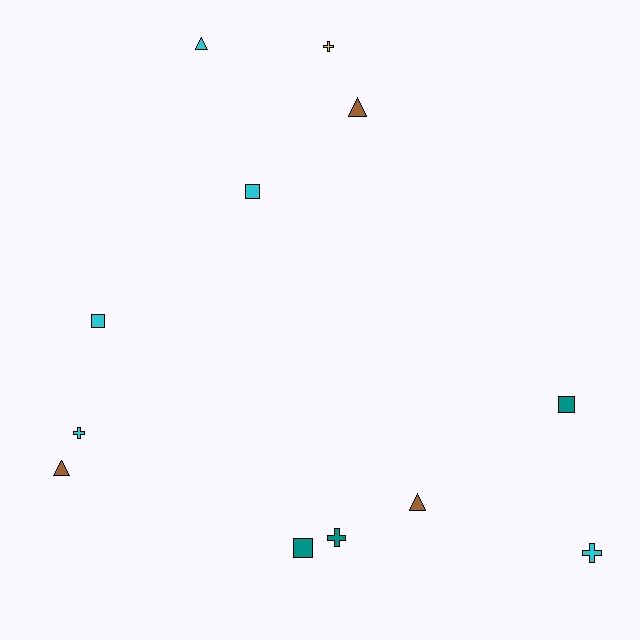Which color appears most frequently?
Cyan, with 5 objects.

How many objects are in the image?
There are 12 objects.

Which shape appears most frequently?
Square, with 4 objects.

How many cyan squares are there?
There are 2 cyan squares.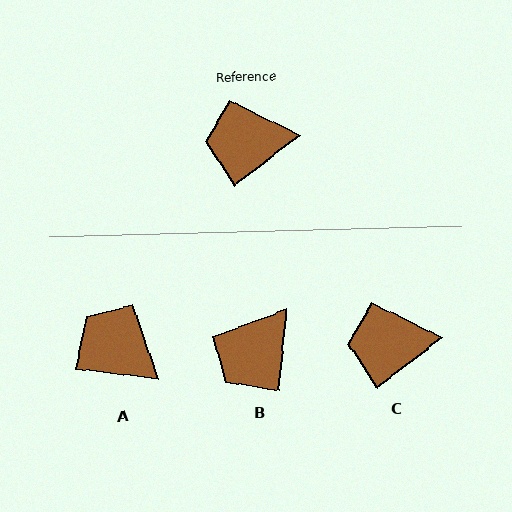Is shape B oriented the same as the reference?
No, it is off by about 47 degrees.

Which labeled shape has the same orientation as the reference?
C.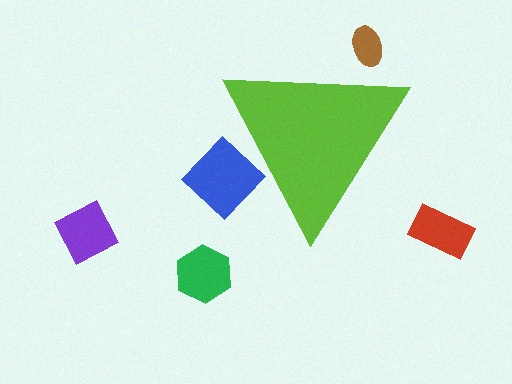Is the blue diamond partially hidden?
Yes, the blue diamond is partially hidden behind the lime triangle.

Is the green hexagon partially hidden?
No, the green hexagon is fully visible.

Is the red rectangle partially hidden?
No, the red rectangle is fully visible.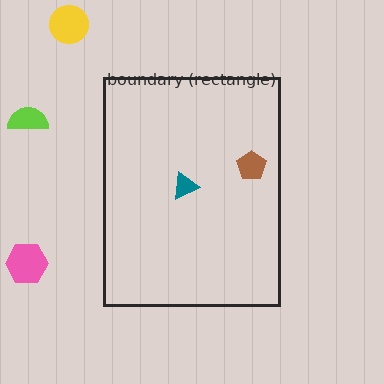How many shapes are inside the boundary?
2 inside, 3 outside.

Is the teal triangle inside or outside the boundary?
Inside.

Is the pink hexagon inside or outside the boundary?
Outside.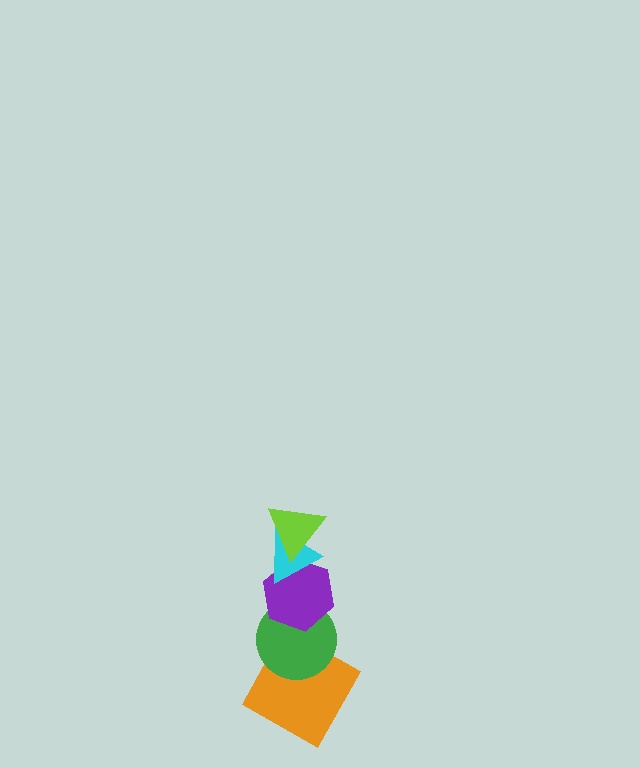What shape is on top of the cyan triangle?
The lime triangle is on top of the cyan triangle.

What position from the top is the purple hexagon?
The purple hexagon is 3rd from the top.